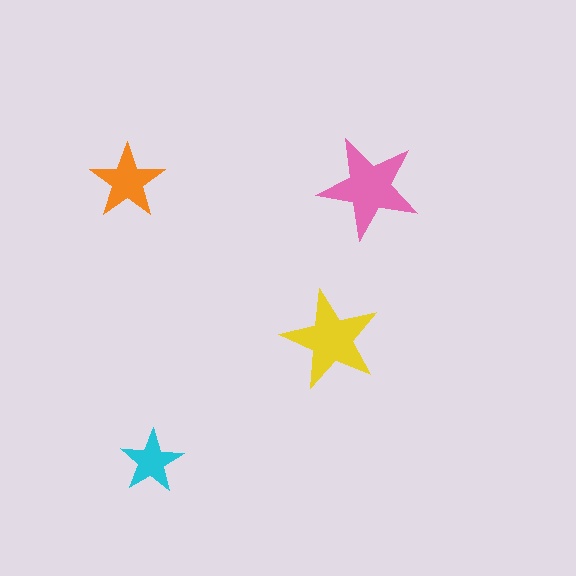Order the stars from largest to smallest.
the pink one, the yellow one, the orange one, the cyan one.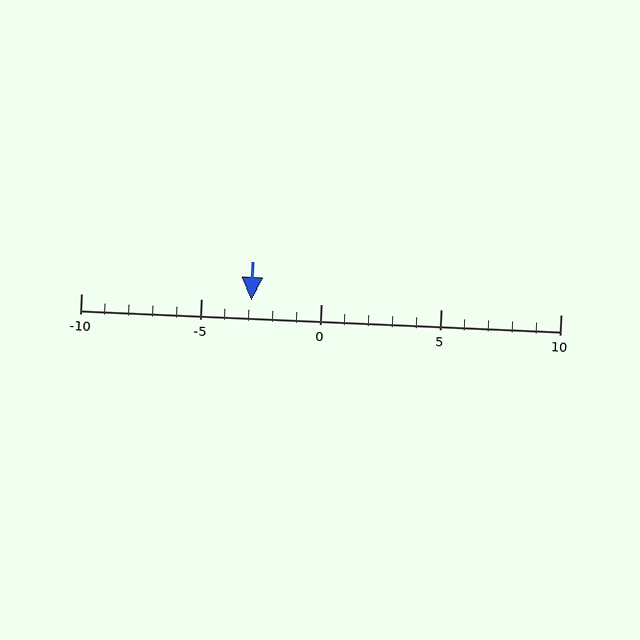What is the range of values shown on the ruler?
The ruler shows values from -10 to 10.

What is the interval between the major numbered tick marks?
The major tick marks are spaced 5 units apart.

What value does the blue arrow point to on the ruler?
The blue arrow points to approximately -3.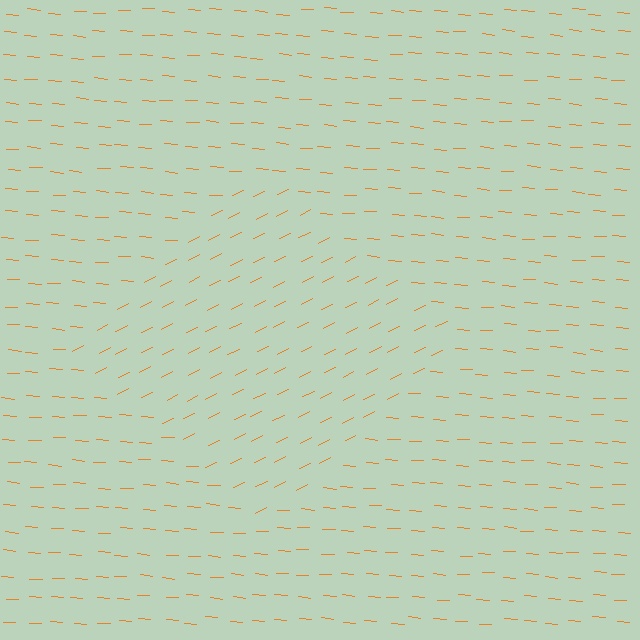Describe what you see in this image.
The image is filled with small orange line segments. A diamond region in the image has lines oriented differently from the surrounding lines, creating a visible texture boundary.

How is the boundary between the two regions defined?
The boundary is defined purely by a change in line orientation (approximately 31 degrees difference). All lines are the same color and thickness.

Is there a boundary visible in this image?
Yes, there is a texture boundary formed by a change in line orientation.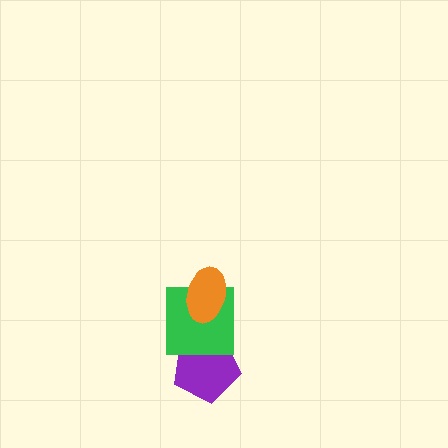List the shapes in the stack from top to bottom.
From top to bottom: the orange ellipse, the green square, the purple pentagon.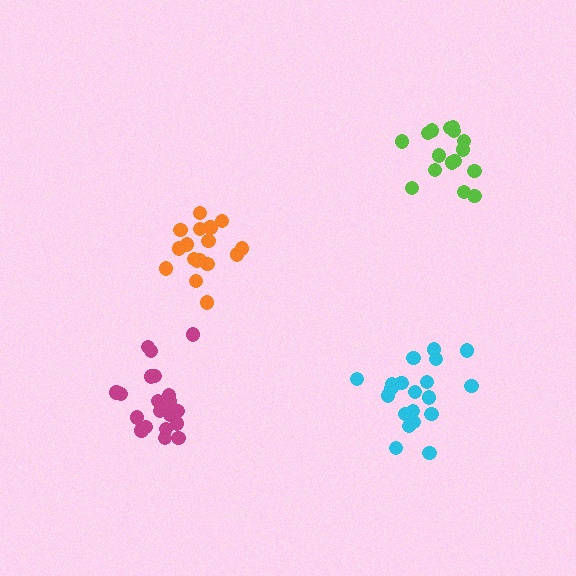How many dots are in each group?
Group 1: 20 dots, Group 2: 21 dots, Group 3: 16 dots, Group 4: 17 dots (74 total).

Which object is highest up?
The lime cluster is topmost.